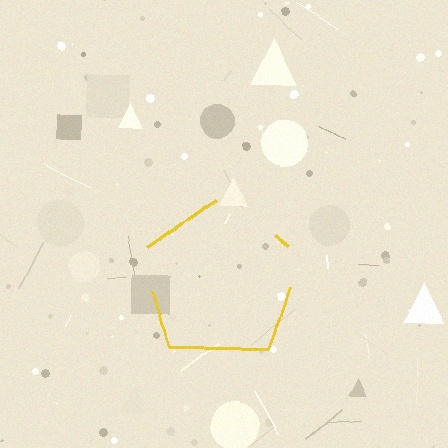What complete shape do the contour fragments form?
The contour fragments form a pentagon.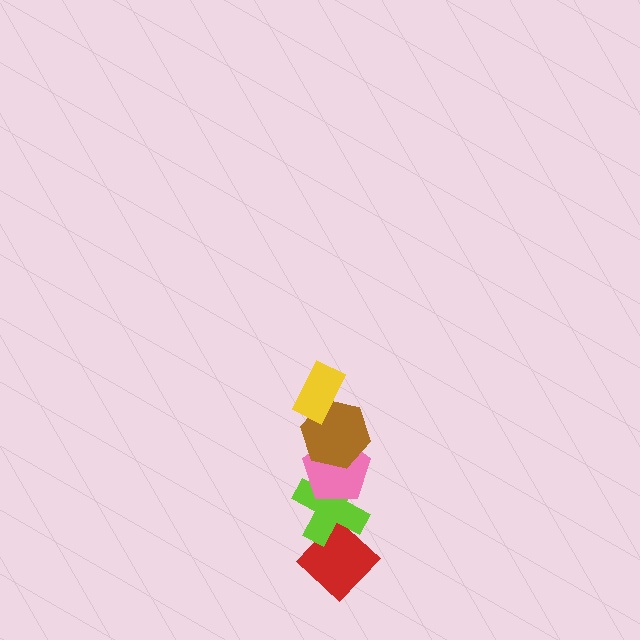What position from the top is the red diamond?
The red diamond is 5th from the top.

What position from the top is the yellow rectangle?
The yellow rectangle is 1st from the top.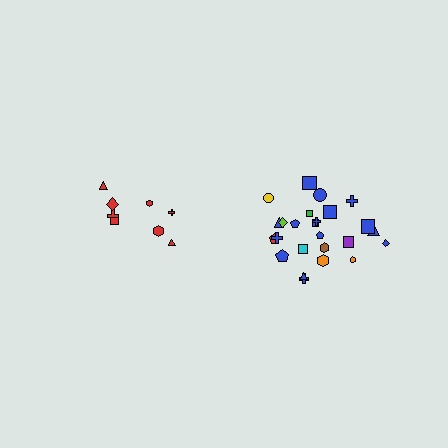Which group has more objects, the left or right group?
The right group.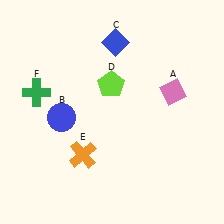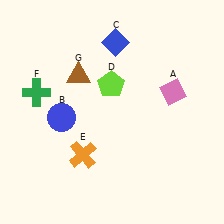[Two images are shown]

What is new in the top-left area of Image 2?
A brown triangle (G) was added in the top-left area of Image 2.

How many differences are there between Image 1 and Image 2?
There is 1 difference between the two images.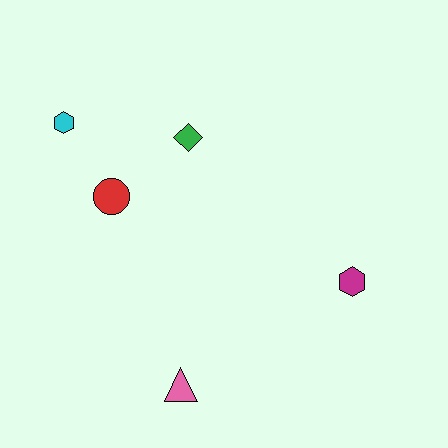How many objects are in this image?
There are 5 objects.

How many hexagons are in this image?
There are 2 hexagons.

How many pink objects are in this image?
There is 1 pink object.